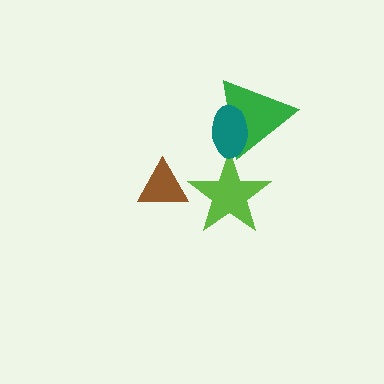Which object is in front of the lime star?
The teal ellipse is in front of the lime star.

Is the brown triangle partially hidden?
No, no other shape covers it.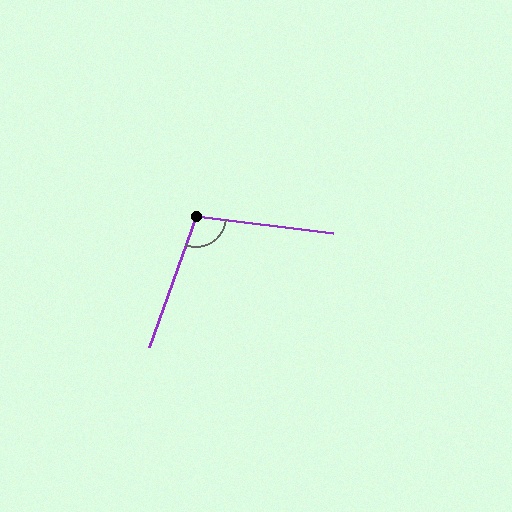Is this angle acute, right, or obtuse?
It is obtuse.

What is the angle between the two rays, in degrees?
Approximately 102 degrees.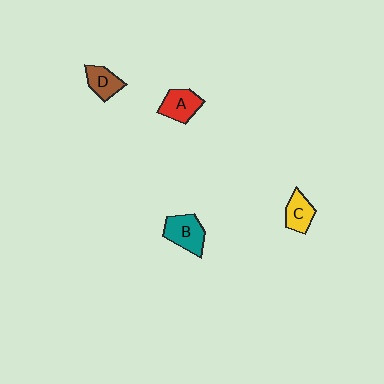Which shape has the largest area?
Shape B (teal).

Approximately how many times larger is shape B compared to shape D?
Approximately 1.4 times.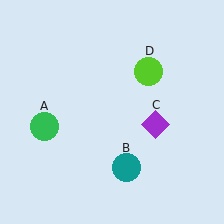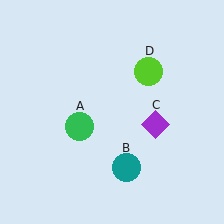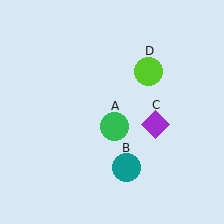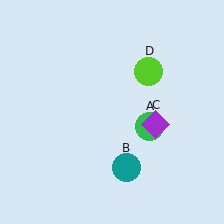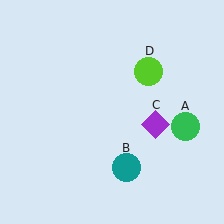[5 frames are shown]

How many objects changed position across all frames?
1 object changed position: green circle (object A).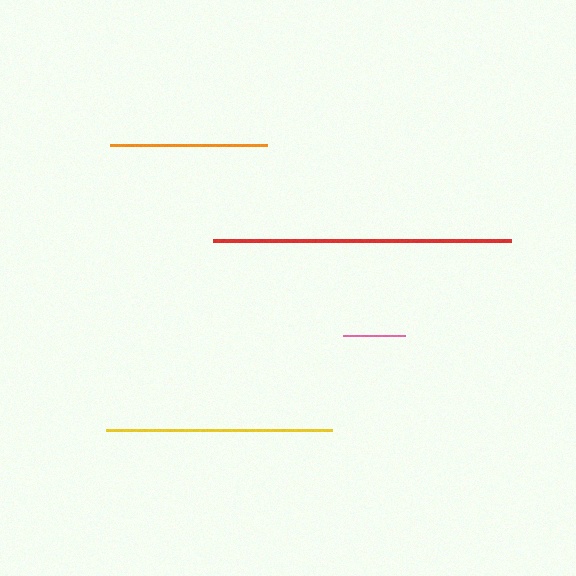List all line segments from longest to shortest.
From longest to shortest: red, yellow, orange, pink.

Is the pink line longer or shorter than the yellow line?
The yellow line is longer than the pink line.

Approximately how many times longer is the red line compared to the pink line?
The red line is approximately 4.7 times the length of the pink line.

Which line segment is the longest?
The red line is the longest at approximately 298 pixels.